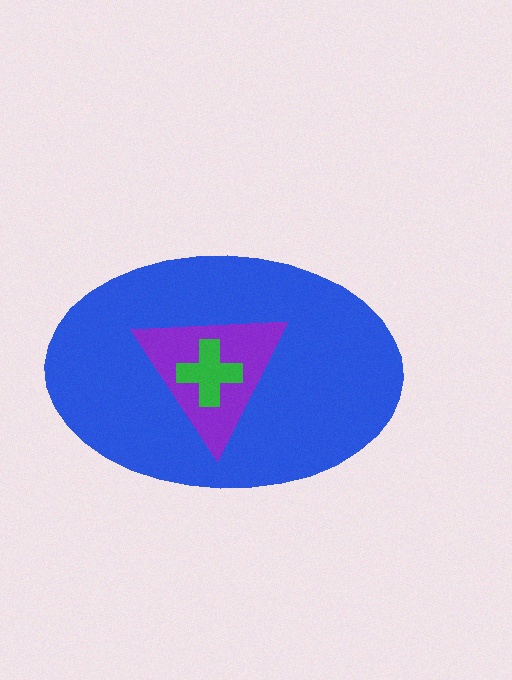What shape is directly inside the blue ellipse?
The purple triangle.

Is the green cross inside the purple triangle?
Yes.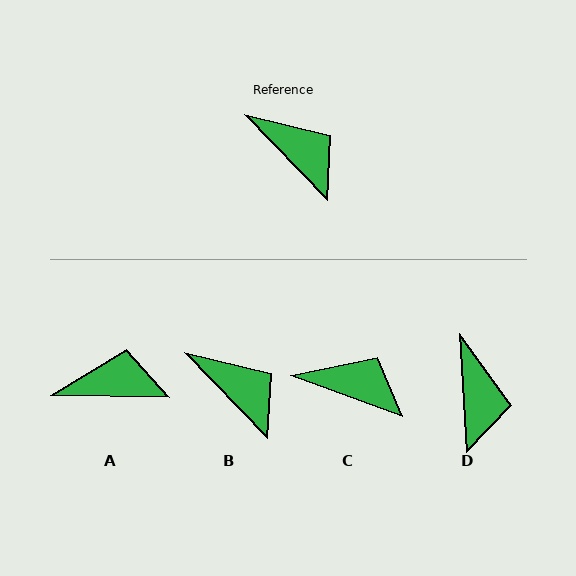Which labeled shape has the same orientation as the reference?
B.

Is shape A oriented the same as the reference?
No, it is off by about 45 degrees.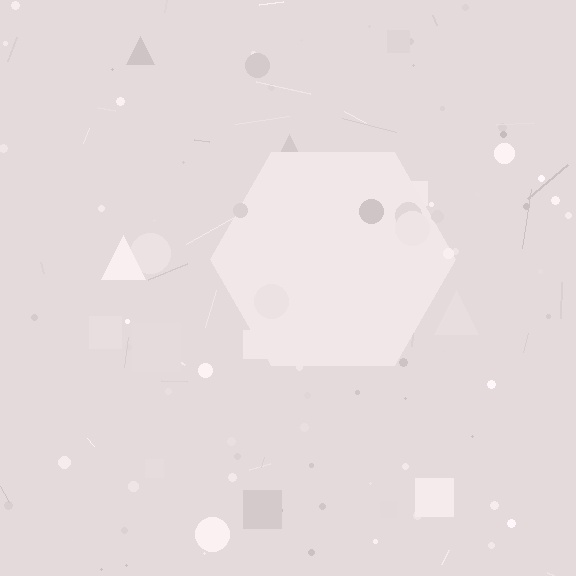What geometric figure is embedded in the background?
A hexagon is embedded in the background.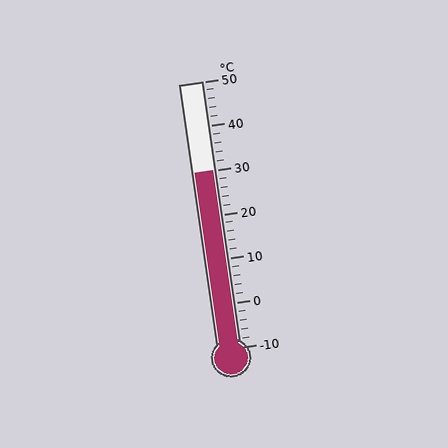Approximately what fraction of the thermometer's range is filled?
The thermometer is filled to approximately 65% of its range.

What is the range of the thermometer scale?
The thermometer scale ranges from -10°C to 50°C.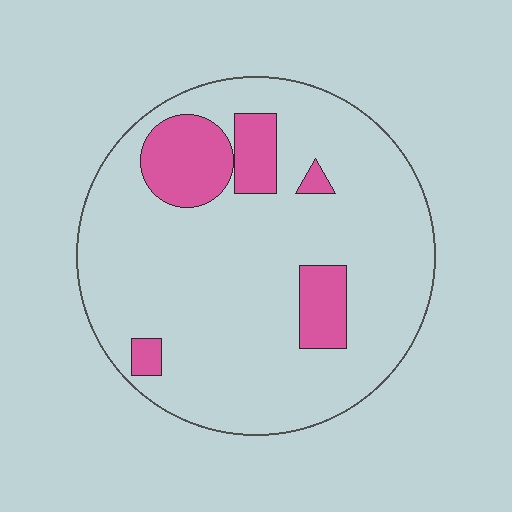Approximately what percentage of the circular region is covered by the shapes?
Approximately 15%.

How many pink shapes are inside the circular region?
5.